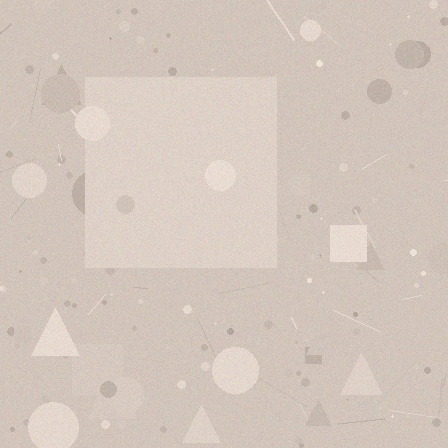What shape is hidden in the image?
A square is hidden in the image.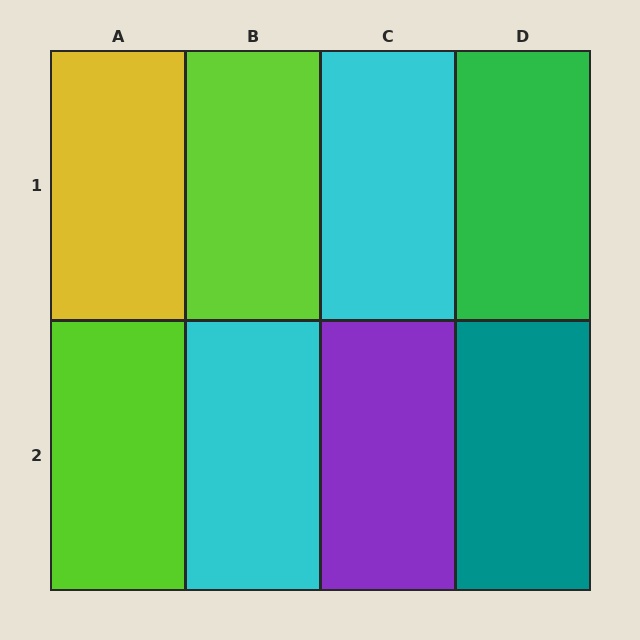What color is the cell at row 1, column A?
Yellow.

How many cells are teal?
1 cell is teal.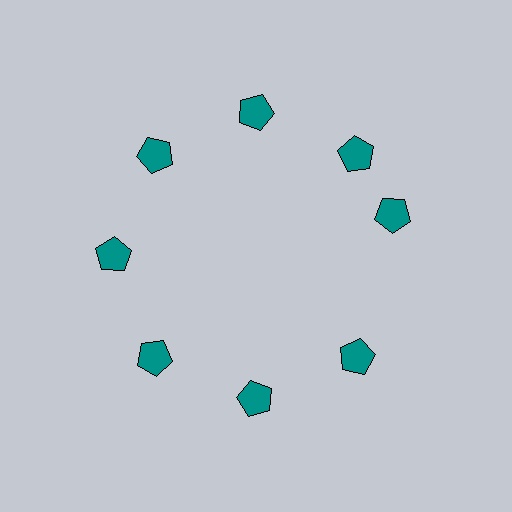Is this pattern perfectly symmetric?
No. The 8 teal pentagons are arranged in a ring, but one element near the 3 o'clock position is rotated out of alignment along the ring, breaking the 8-fold rotational symmetry.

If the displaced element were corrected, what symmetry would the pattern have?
It would have 8-fold rotational symmetry — the pattern would map onto itself every 45 degrees.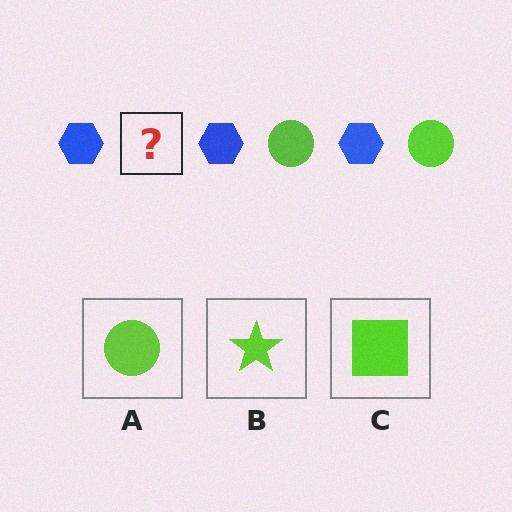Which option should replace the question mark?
Option A.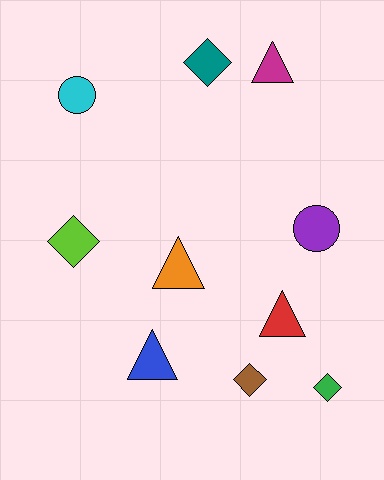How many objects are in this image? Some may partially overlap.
There are 10 objects.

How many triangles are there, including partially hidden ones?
There are 4 triangles.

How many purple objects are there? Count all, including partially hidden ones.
There is 1 purple object.